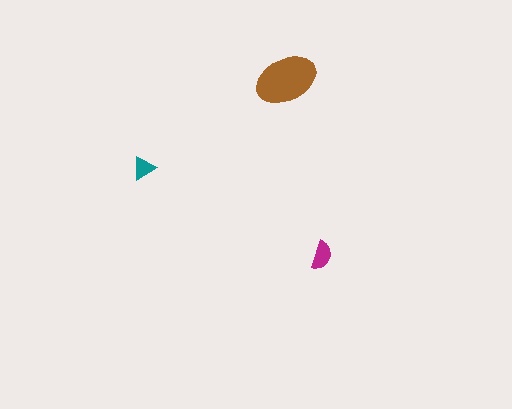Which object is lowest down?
The magenta semicircle is bottommost.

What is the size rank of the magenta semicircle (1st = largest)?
2nd.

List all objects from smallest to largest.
The teal triangle, the magenta semicircle, the brown ellipse.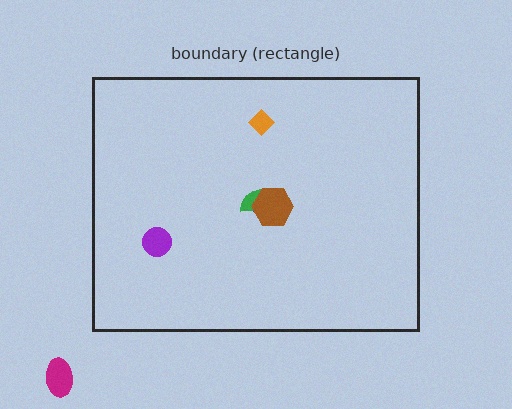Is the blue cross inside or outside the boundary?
Inside.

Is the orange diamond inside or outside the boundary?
Inside.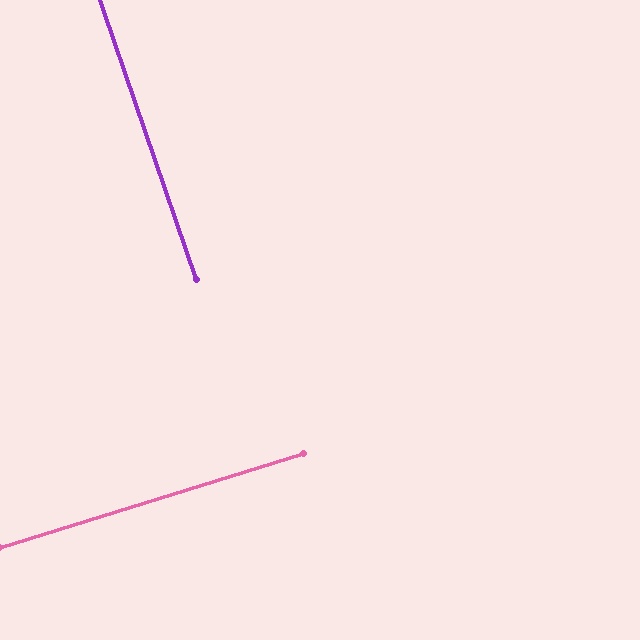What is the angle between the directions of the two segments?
Approximately 88 degrees.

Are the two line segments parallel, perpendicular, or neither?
Perpendicular — they meet at approximately 88°.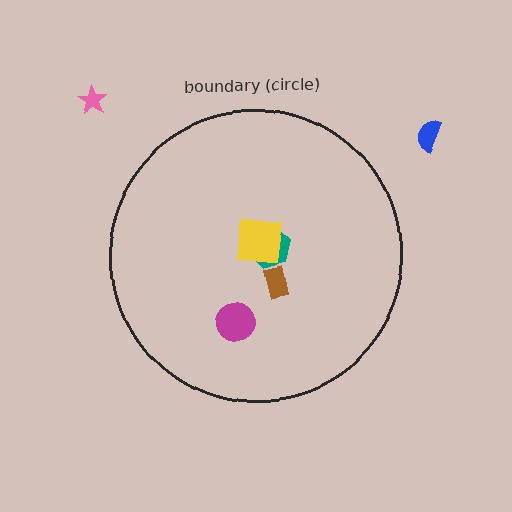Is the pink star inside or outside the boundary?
Outside.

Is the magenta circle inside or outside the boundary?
Inside.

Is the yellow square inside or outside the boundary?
Inside.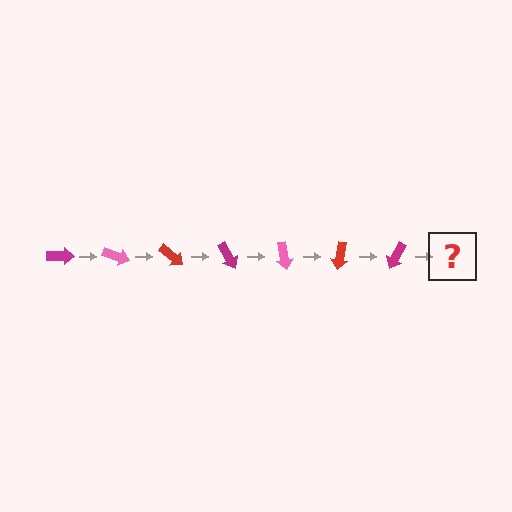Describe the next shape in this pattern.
It should be a pink arrow, rotated 140 degrees from the start.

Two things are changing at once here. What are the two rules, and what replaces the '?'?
The two rules are that it rotates 20 degrees each step and the color cycles through magenta, pink, and red. The '?' should be a pink arrow, rotated 140 degrees from the start.